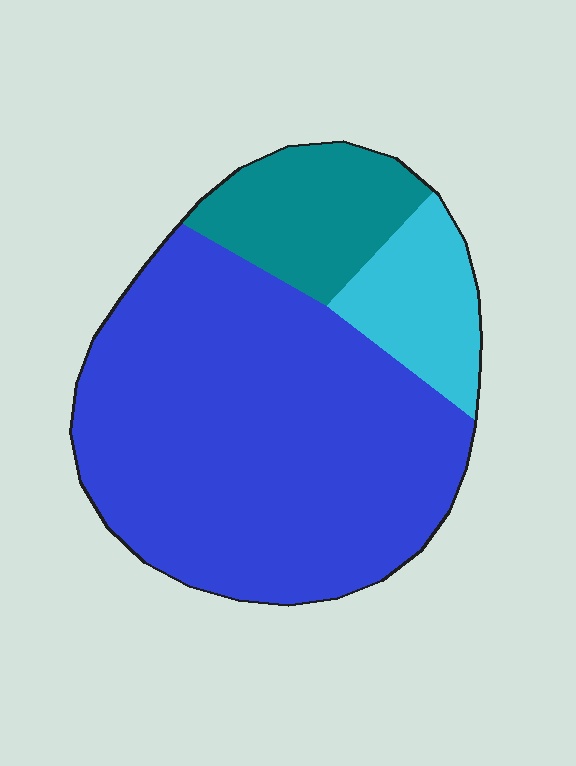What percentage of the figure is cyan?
Cyan takes up about one eighth (1/8) of the figure.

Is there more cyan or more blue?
Blue.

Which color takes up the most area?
Blue, at roughly 70%.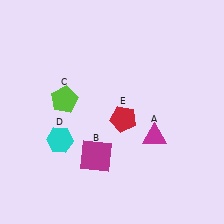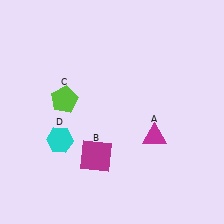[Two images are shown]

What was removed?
The red pentagon (E) was removed in Image 2.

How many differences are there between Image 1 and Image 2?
There is 1 difference between the two images.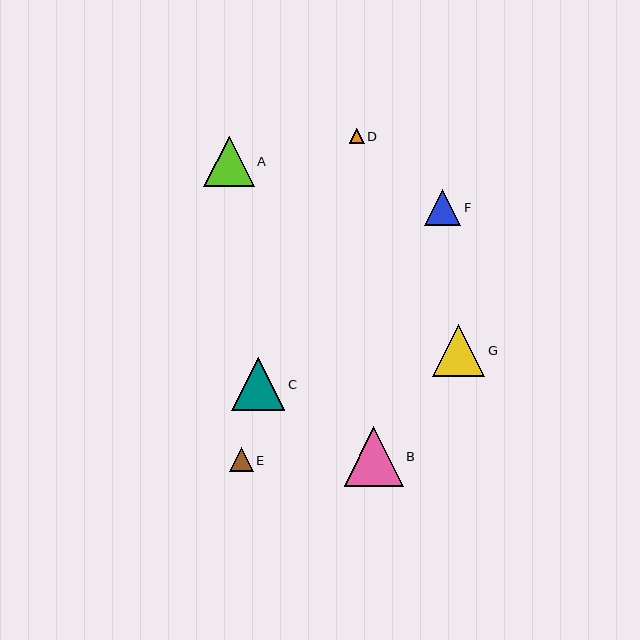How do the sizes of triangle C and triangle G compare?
Triangle C and triangle G are approximately the same size.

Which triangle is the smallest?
Triangle D is the smallest with a size of approximately 15 pixels.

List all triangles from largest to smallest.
From largest to smallest: B, C, G, A, F, E, D.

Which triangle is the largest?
Triangle B is the largest with a size of approximately 59 pixels.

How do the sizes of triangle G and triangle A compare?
Triangle G and triangle A are approximately the same size.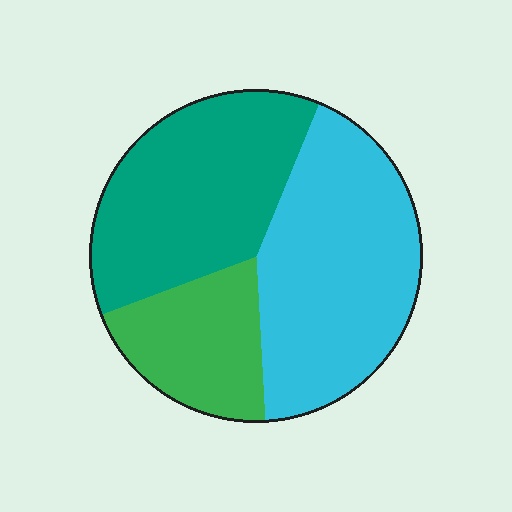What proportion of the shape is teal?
Teal covers 37% of the shape.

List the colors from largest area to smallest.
From largest to smallest: cyan, teal, green.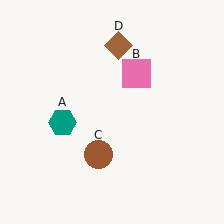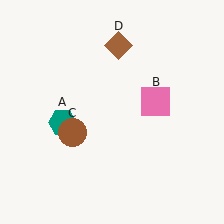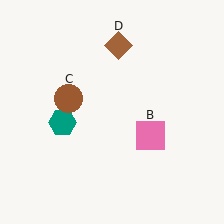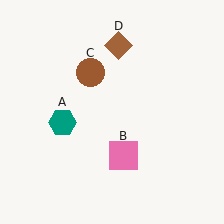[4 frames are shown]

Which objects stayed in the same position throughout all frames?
Teal hexagon (object A) and brown diamond (object D) remained stationary.